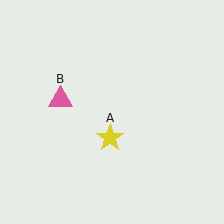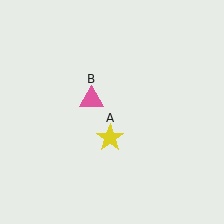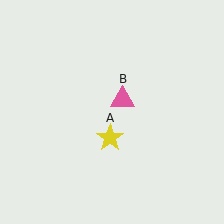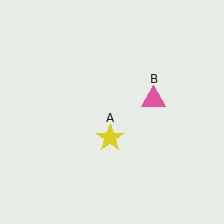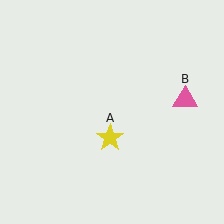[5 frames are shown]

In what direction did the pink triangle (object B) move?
The pink triangle (object B) moved right.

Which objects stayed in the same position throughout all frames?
Yellow star (object A) remained stationary.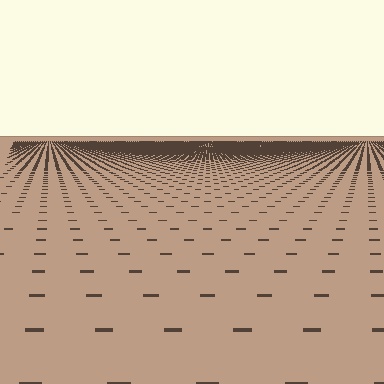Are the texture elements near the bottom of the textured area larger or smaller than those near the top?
Larger. Near the bottom, elements are closer to the viewer and appear at a bigger on-screen size.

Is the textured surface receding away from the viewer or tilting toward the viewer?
The surface is receding away from the viewer. Texture elements get smaller and denser toward the top.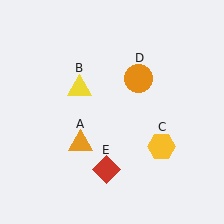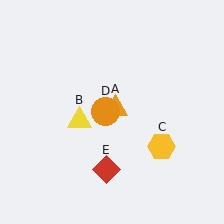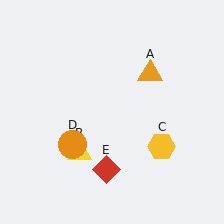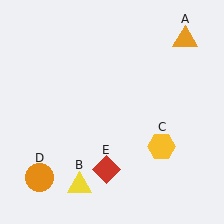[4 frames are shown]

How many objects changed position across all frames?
3 objects changed position: orange triangle (object A), yellow triangle (object B), orange circle (object D).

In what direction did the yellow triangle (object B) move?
The yellow triangle (object B) moved down.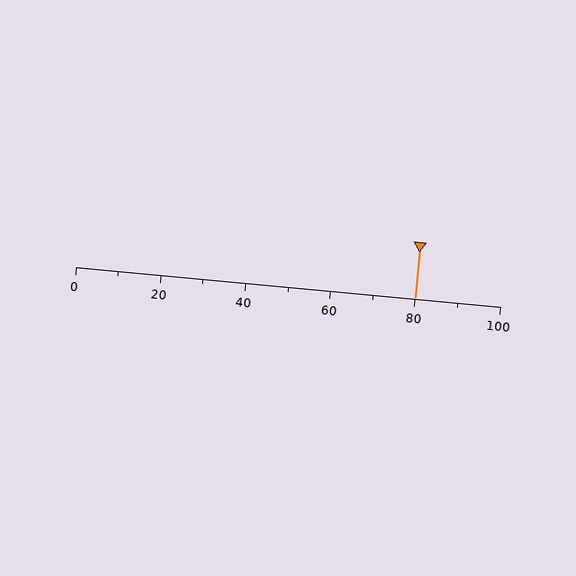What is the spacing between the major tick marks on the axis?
The major ticks are spaced 20 apart.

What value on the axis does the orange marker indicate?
The marker indicates approximately 80.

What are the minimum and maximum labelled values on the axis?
The axis runs from 0 to 100.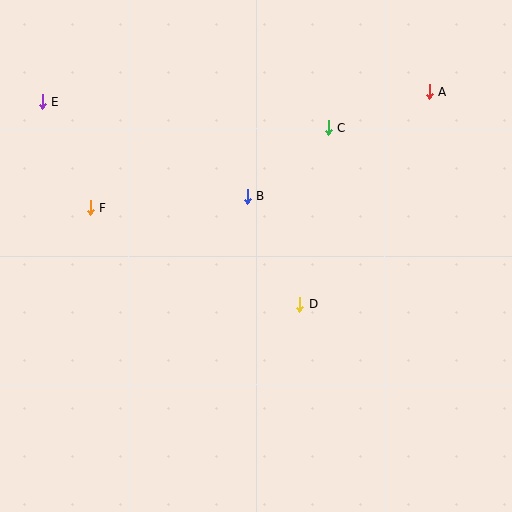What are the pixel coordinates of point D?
Point D is at (300, 304).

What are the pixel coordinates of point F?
Point F is at (90, 208).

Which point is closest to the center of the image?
Point B at (247, 196) is closest to the center.